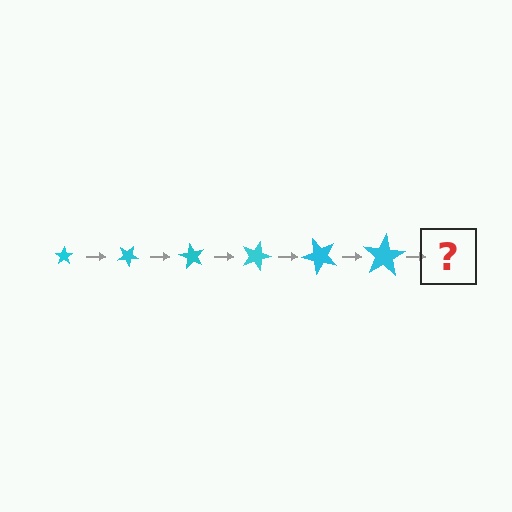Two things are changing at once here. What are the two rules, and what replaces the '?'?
The two rules are that the star grows larger each step and it rotates 30 degrees each step. The '?' should be a star, larger than the previous one and rotated 180 degrees from the start.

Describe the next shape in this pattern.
It should be a star, larger than the previous one and rotated 180 degrees from the start.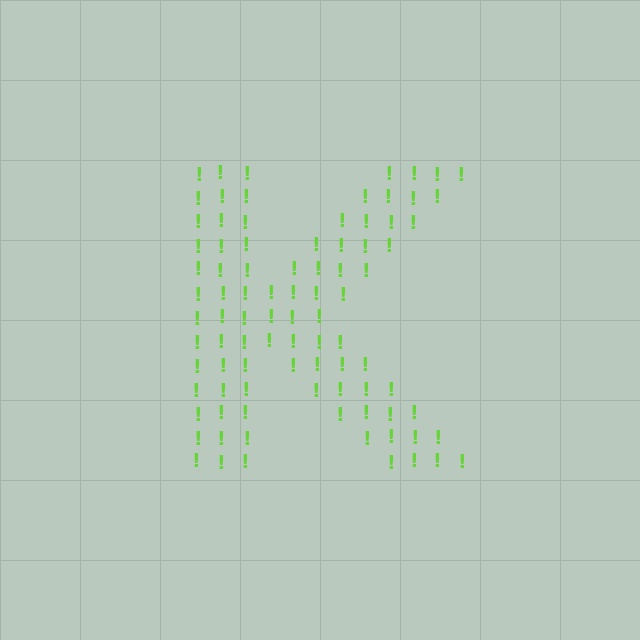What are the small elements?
The small elements are exclamation marks.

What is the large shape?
The large shape is the letter K.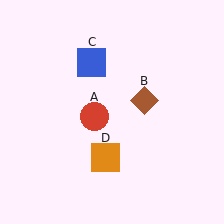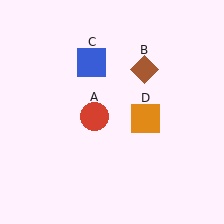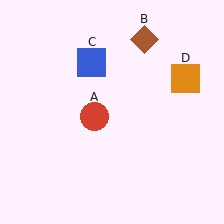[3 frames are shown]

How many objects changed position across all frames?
2 objects changed position: brown diamond (object B), orange square (object D).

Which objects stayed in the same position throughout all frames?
Red circle (object A) and blue square (object C) remained stationary.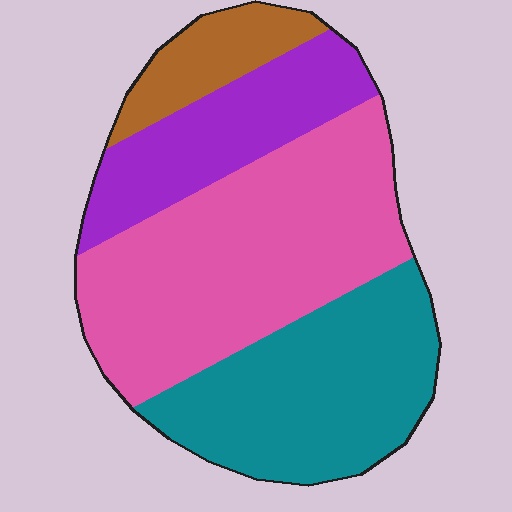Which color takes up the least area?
Brown, at roughly 10%.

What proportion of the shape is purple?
Purple takes up less than a quarter of the shape.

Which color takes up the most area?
Pink, at roughly 40%.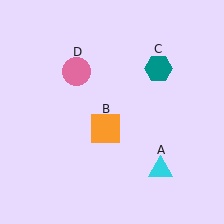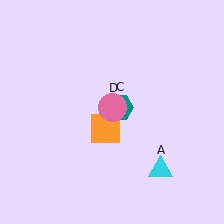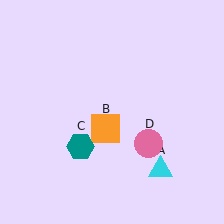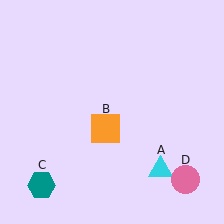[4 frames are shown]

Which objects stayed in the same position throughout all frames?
Cyan triangle (object A) and orange square (object B) remained stationary.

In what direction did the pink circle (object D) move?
The pink circle (object D) moved down and to the right.